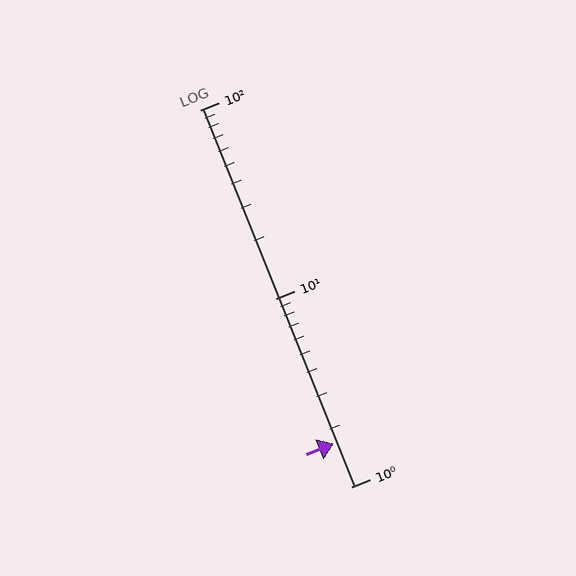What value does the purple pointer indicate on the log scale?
The pointer indicates approximately 1.7.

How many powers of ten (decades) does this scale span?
The scale spans 2 decades, from 1 to 100.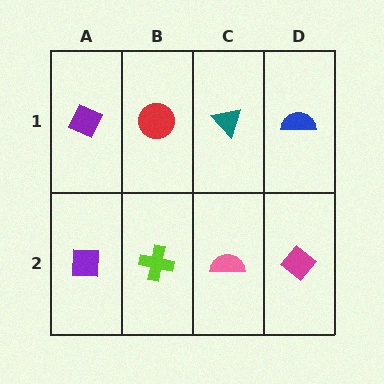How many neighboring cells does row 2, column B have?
3.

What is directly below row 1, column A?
A purple square.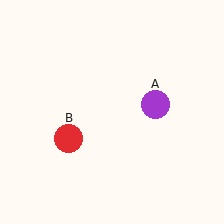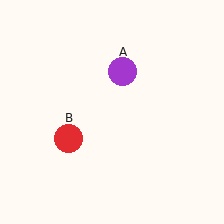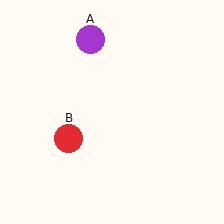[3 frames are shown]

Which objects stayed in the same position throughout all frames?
Red circle (object B) remained stationary.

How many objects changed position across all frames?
1 object changed position: purple circle (object A).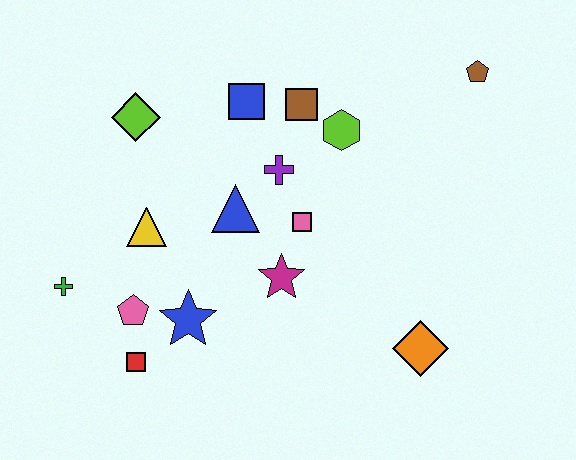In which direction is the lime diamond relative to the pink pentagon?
The lime diamond is above the pink pentagon.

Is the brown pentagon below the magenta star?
No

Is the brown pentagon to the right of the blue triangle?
Yes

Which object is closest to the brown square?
The lime hexagon is closest to the brown square.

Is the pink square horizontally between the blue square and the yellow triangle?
No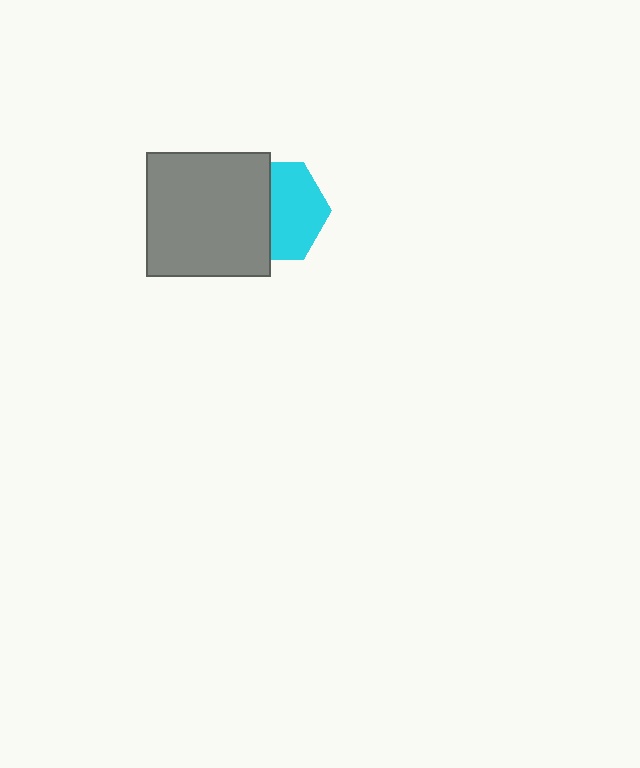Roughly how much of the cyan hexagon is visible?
About half of it is visible (roughly 54%).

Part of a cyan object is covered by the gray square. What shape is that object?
It is a hexagon.